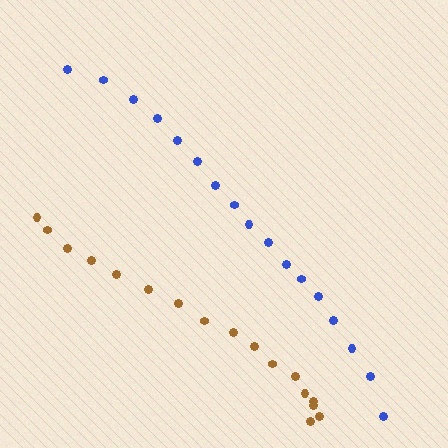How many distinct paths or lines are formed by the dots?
There are 2 distinct paths.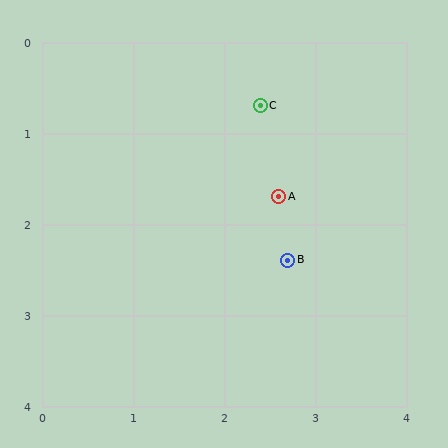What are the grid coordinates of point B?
Point B is at approximately (2.7, 2.4).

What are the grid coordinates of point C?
Point C is at approximately (2.4, 0.7).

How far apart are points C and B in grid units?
Points C and B are about 1.7 grid units apart.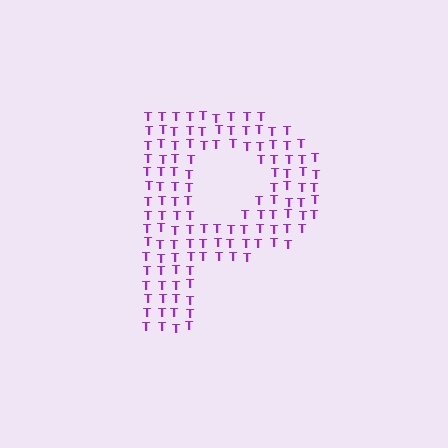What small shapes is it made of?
It is made of small letter T's.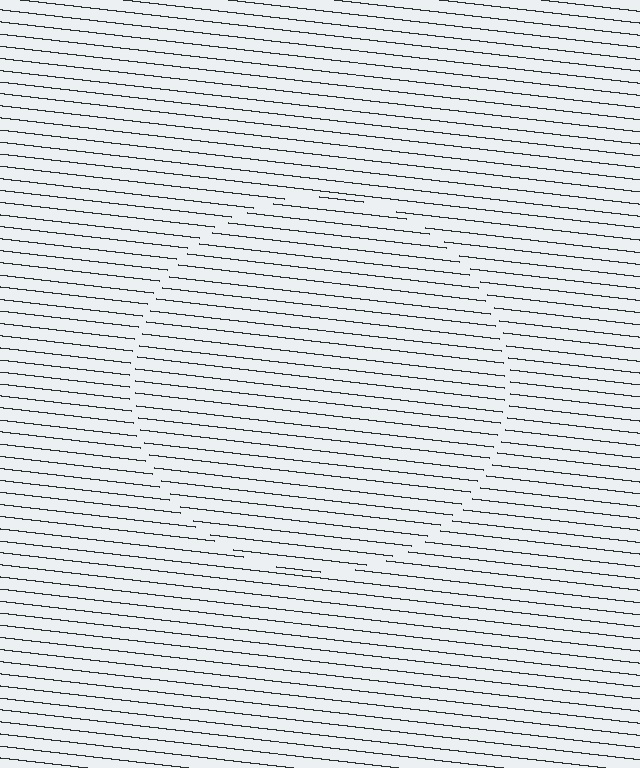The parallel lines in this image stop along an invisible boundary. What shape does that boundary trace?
An illusory circle. The interior of the shape contains the same grating, shifted by half a period — the contour is defined by the phase discontinuity where line-ends from the inner and outer gratings abut.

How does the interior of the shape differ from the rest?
The interior of the shape contains the same grating, shifted by half a period — the contour is defined by the phase discontinuity where line-ends from the inner and outer gratings abut.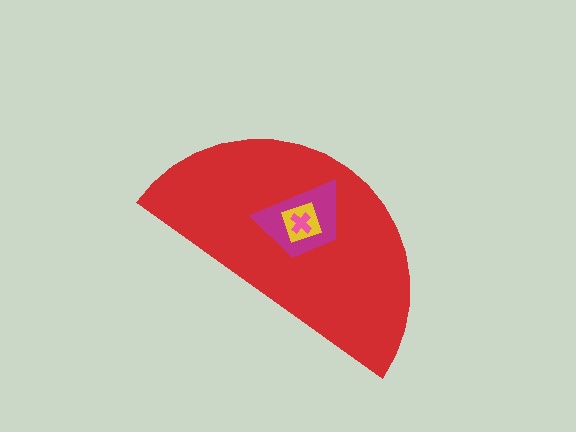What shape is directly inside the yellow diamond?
The pink cross.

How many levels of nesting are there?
4.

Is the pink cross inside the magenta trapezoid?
Yes.